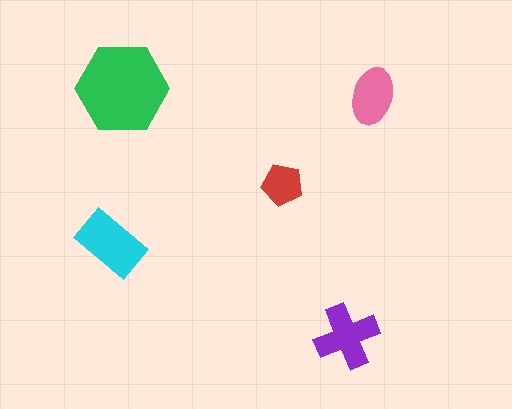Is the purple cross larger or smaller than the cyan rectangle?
Smaller.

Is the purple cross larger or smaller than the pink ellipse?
Larger.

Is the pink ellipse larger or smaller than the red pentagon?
Larger.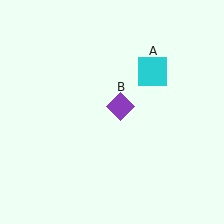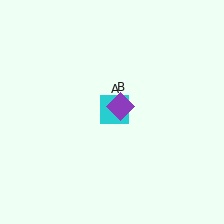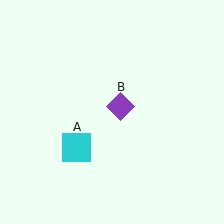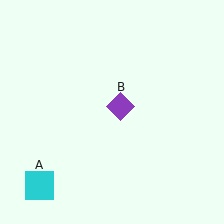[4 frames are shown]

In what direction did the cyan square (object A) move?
The cyan square (object A) moved down and to the left.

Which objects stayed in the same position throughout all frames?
Purple diamond (object B) remained stationary.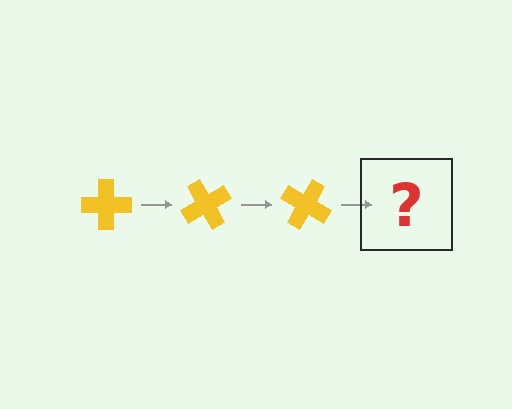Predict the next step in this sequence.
The next step is a yellow cross rotated 180 degrees.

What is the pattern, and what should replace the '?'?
The pattern is that the cross rotates 60 degrees each step. The '?' should be a yellow cross rotated 180 degrees.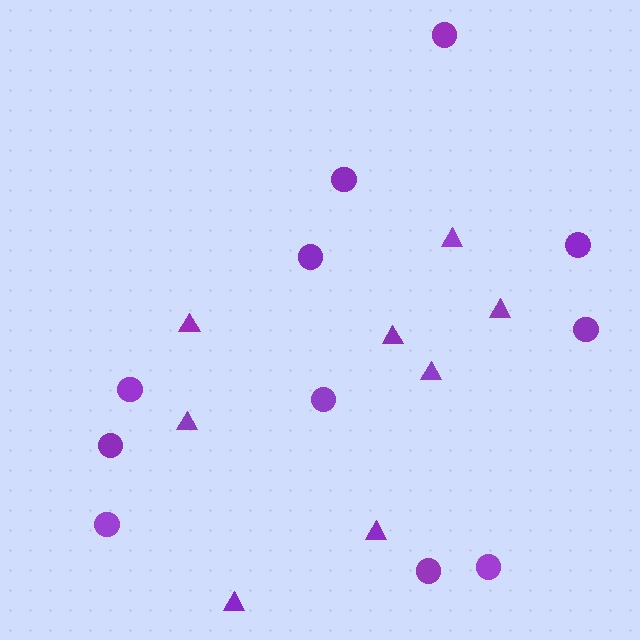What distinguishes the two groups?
There are 2 groups: one group of triangles (8) and one group of circles (11).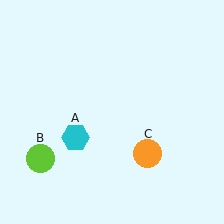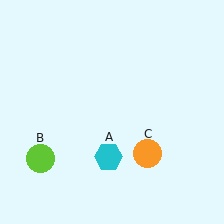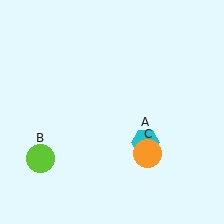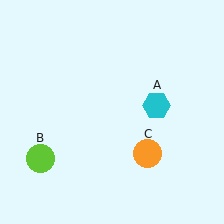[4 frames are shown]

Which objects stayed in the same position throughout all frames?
Lime circle (object B) and orange circle (object C) remained stationary.